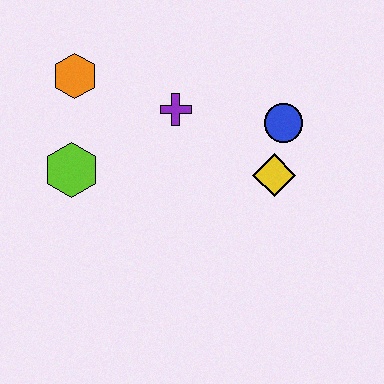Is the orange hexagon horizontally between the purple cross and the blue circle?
No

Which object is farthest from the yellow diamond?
The orange hexagon is farthest from the yellow diamond.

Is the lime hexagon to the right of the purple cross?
No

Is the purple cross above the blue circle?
Yes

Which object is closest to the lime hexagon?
The orange hexagon is closest to the lime hexagon.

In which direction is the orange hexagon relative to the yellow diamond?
The orange hexagon is to the left of the yellow diamond.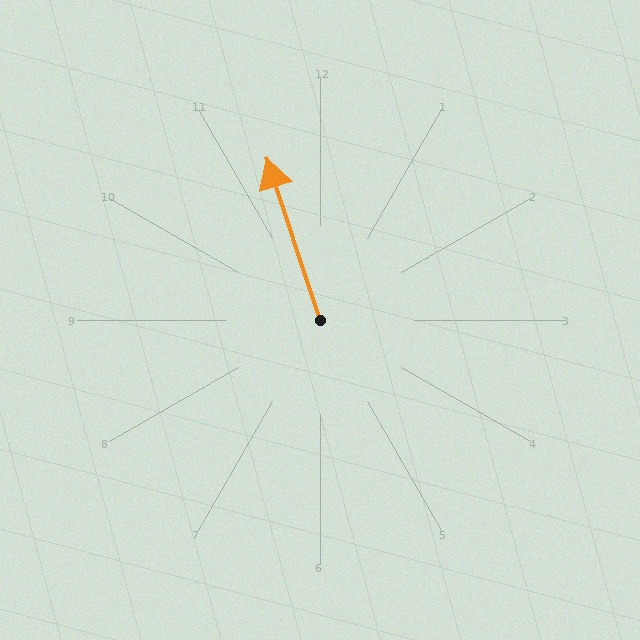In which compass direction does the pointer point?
North.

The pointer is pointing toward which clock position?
Roughly 11 o'clock.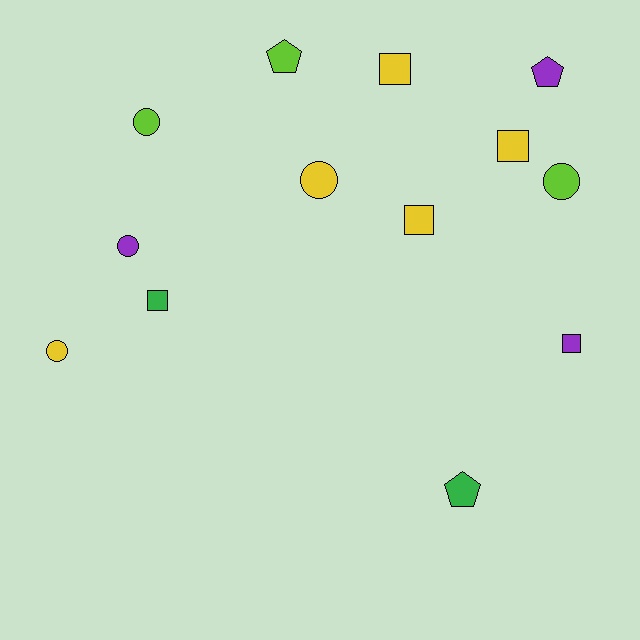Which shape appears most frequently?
Circle, with 5 objects.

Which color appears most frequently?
Yellow, with 5 objects.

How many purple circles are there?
There is 1 purple circle.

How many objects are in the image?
There are 13 objects.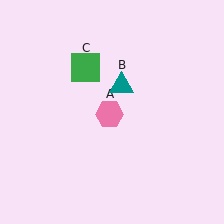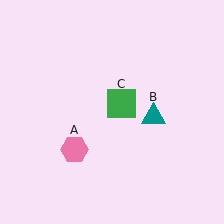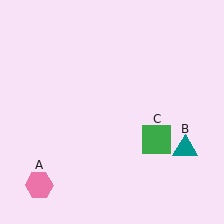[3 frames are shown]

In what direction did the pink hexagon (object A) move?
The pink hexagon (object A) moved down and to the left.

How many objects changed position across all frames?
3 objects changed position: pink hexagon (object A), teal triangle (object B), green square (object C).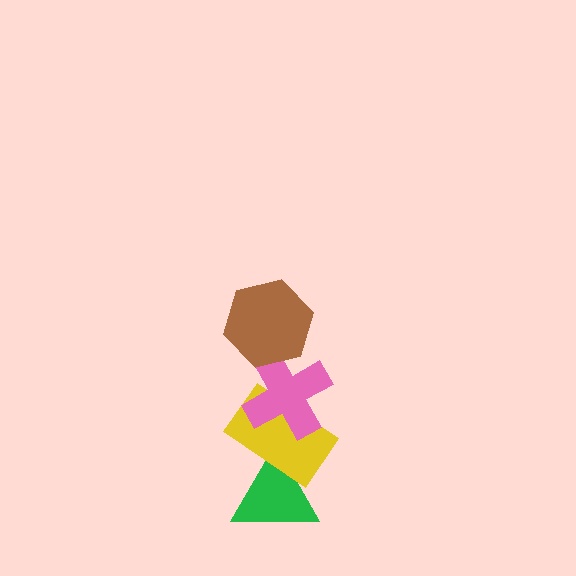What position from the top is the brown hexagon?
The brown hexagon is 1st from the top.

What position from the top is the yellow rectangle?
The yellow rectangle is 3rd from the top.